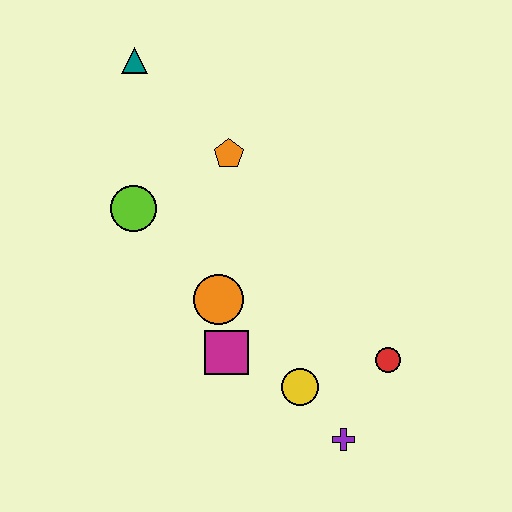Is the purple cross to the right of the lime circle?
Yes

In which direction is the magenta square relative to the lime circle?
The magenta square is below the lime circle.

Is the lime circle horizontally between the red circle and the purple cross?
No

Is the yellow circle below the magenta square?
Yes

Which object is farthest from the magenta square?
The teal triangle is farthest from the magenta square.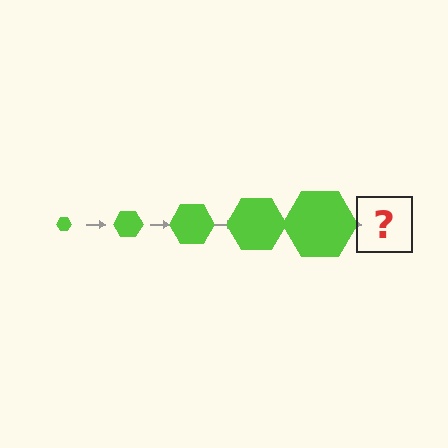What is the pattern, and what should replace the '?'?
The pattern is that the hexagon gets progressively larger each step. The '?' should be a lime hexagon, larger than the previous one.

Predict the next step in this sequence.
The next step is a lime hexagon, larger than the previous one.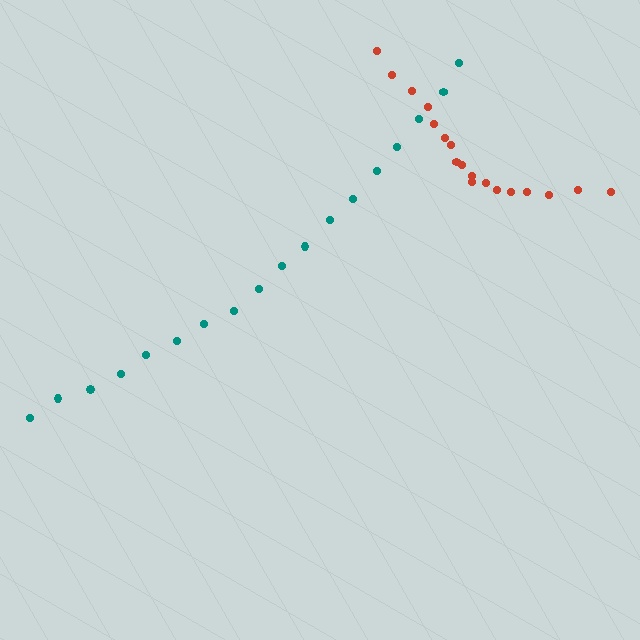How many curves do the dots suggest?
There are 2 distinct paths.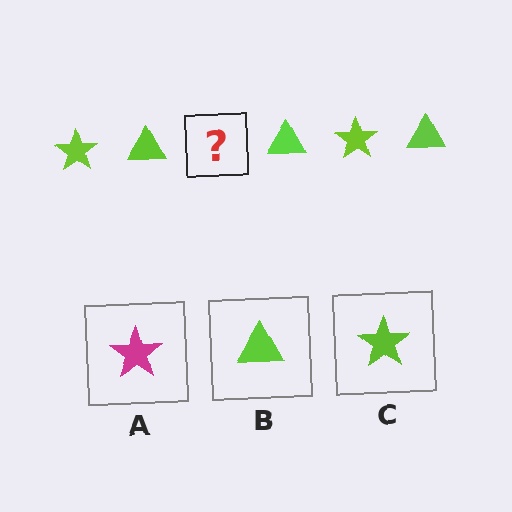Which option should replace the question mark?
Option C.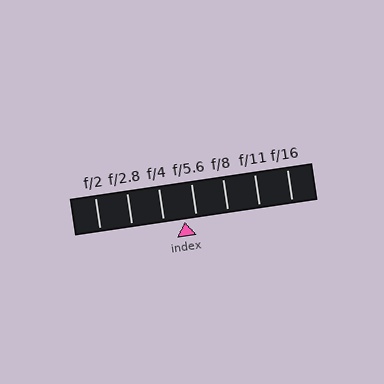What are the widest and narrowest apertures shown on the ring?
The widest aperture shown is f/2 and the narrowest is f/16.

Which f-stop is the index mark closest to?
The index mark is closest to f/5.6.